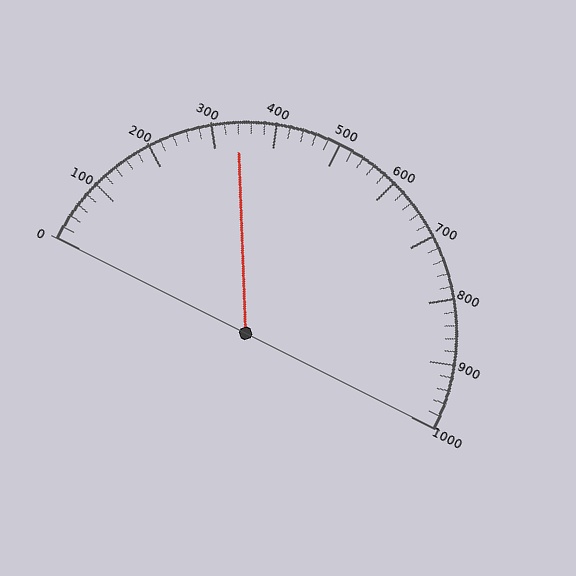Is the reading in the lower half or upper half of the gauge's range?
The reading is in the lower half of the range (0 to 1000).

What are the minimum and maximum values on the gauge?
The gauge ranges from 0 to 1000.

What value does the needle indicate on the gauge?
The needle indicates approximately 340.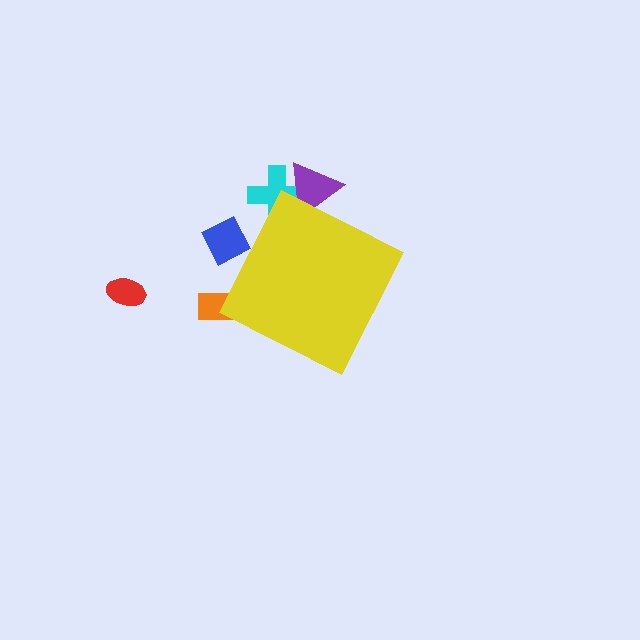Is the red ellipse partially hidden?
No, the red ellipse is fully visible.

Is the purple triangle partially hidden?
Yes, the purple triangle is partially hidden behind the yellow diamond.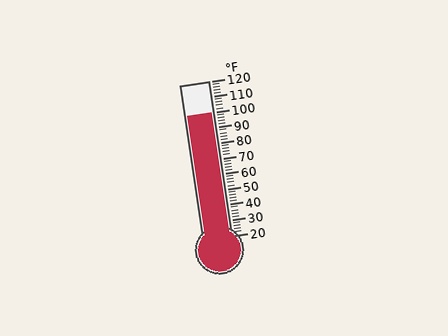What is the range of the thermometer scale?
The thermometer scale ranges from 20°F to 120°F.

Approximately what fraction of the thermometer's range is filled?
The thermometer is filled to approximately 80% of its range.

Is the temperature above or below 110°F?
The temperature is below 110°F.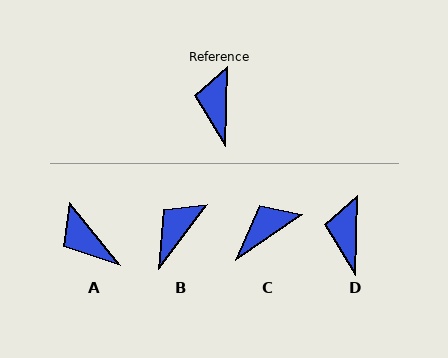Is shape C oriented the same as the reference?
No, it is off by about 55 degrees.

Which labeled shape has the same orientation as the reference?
D.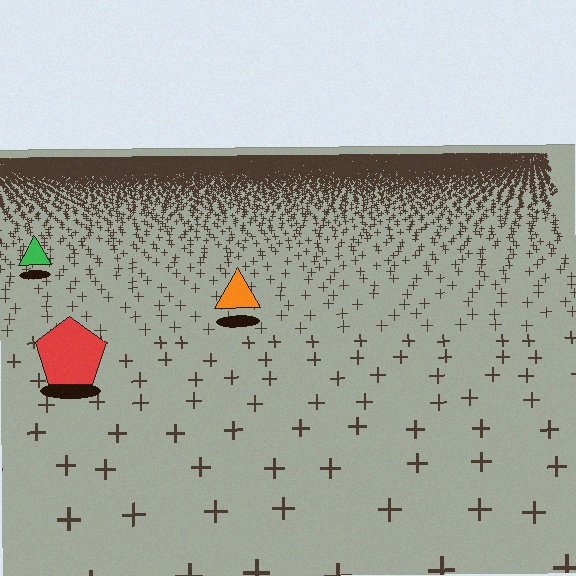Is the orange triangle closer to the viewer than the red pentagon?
No. The red pentagon is closer — you can tell from the texture gradient: the ground texture is coarser near it.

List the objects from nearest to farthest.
From nearest to farthest: the red pentagon, the orange triangle, the green triangle.